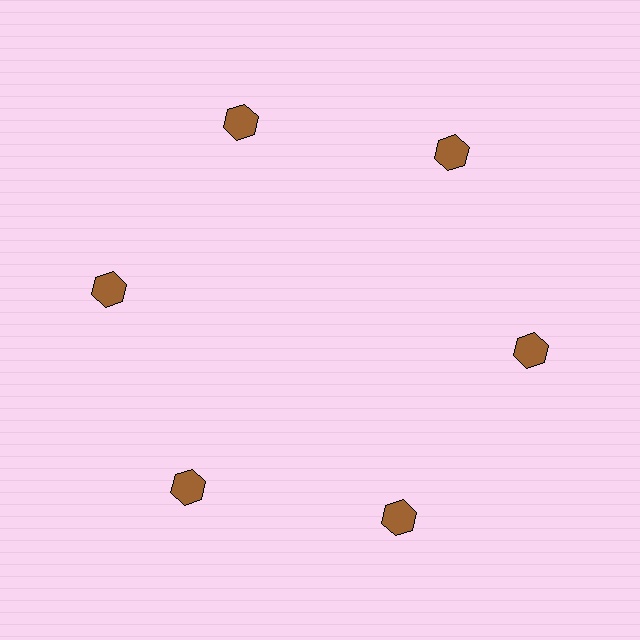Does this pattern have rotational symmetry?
Yes, this pattern has 6-fold rotational symmetry. It looks the same after rotating 60 degrees around the center.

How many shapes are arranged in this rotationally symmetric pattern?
There are 6 shapes, arranged in 6 groups of 1.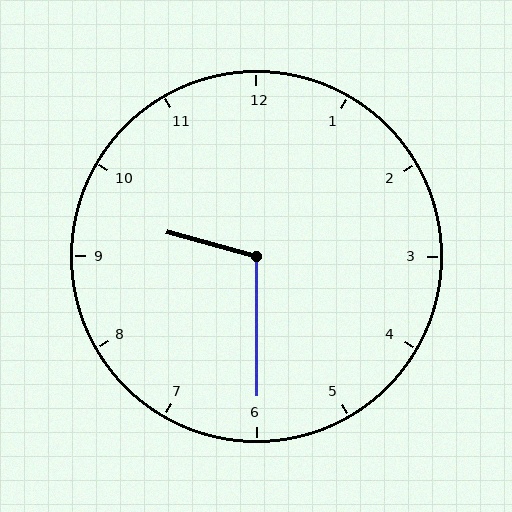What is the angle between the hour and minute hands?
Approximately 105 degrees.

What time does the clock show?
9:30.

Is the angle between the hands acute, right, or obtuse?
It is obtuse.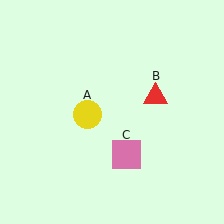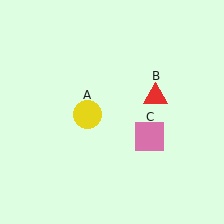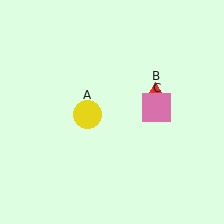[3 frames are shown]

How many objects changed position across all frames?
1 object changed position: pink square (object C).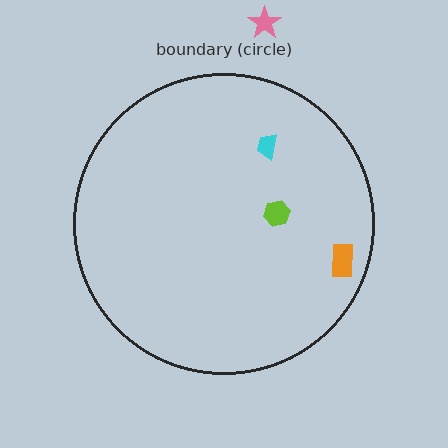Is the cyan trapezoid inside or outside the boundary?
Inside.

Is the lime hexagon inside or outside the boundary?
Inside.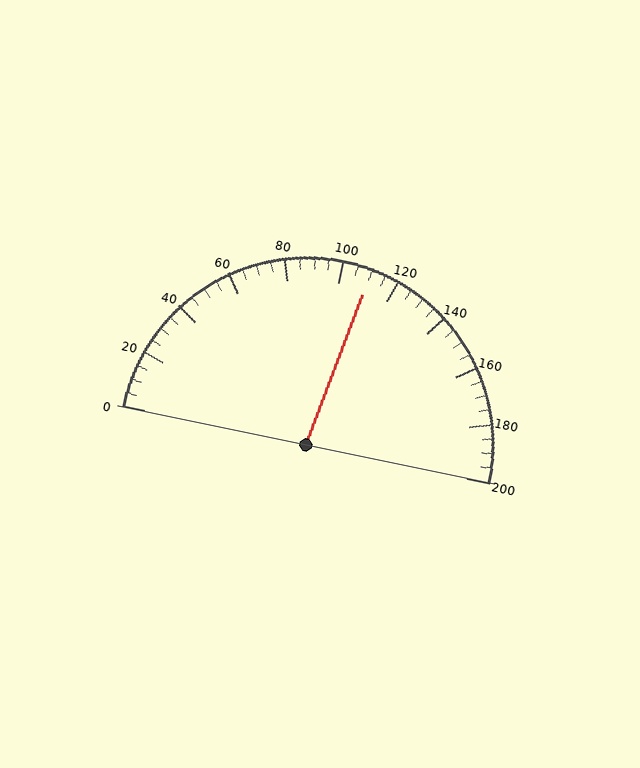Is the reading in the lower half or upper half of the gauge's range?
The reading is in the upper half of the range (0 to 200).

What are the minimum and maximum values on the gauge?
The gauge ranges from 0 to 200.